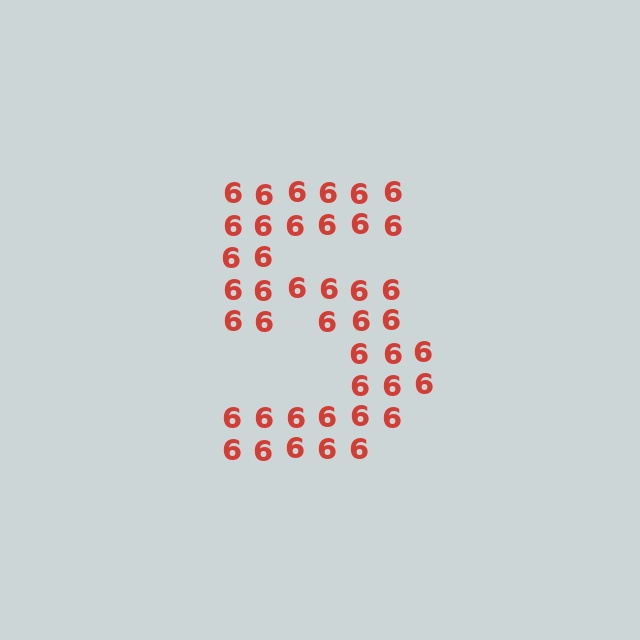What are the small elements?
The small elements are digit 6's.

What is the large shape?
The large shape is the digit 5.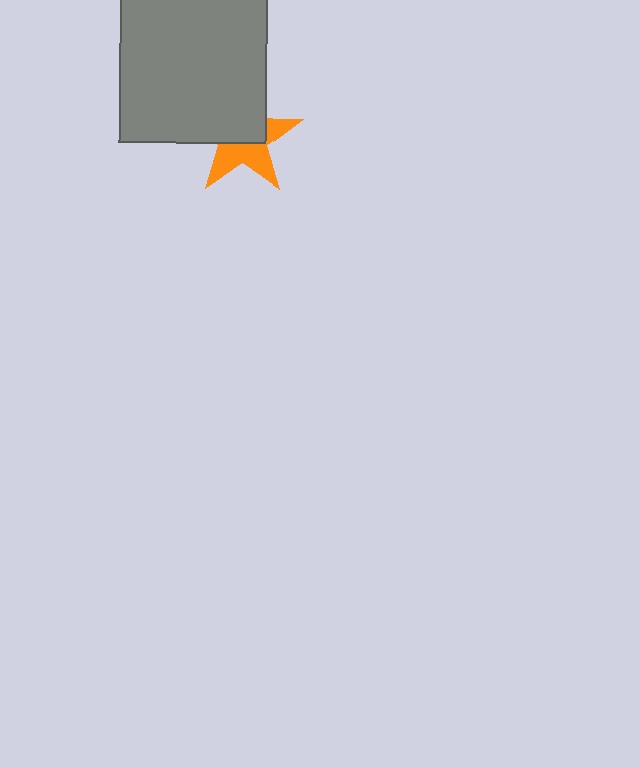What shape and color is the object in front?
The object in front is a gray square.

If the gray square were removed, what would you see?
You would see the complete orange star.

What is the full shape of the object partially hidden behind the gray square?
The partially hidden object is an orange star.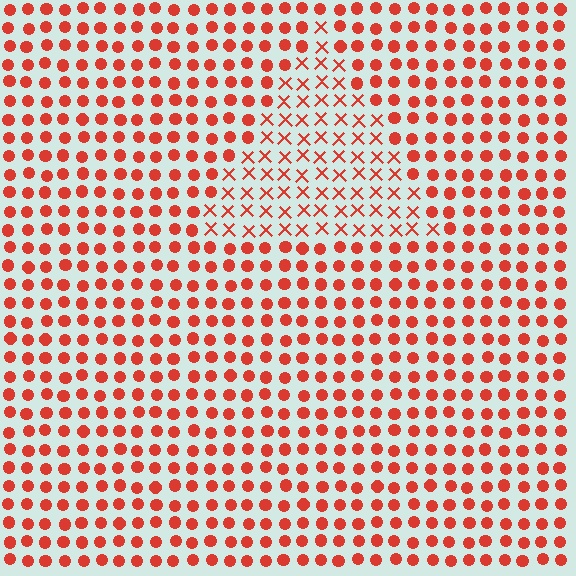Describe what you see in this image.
The image is filled with small red elements arranged in a uniform grid. A triangle-shaped region contains X marks, while the surrounding area contains circles. The boundary is defined purely by the change in element shape.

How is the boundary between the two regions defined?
The boundary is defined by a change in element shape: X marks inside vs. circles outside. All elements share the same color and spacing.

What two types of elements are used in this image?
The image uses X marks inside the triangle region and circles outside it.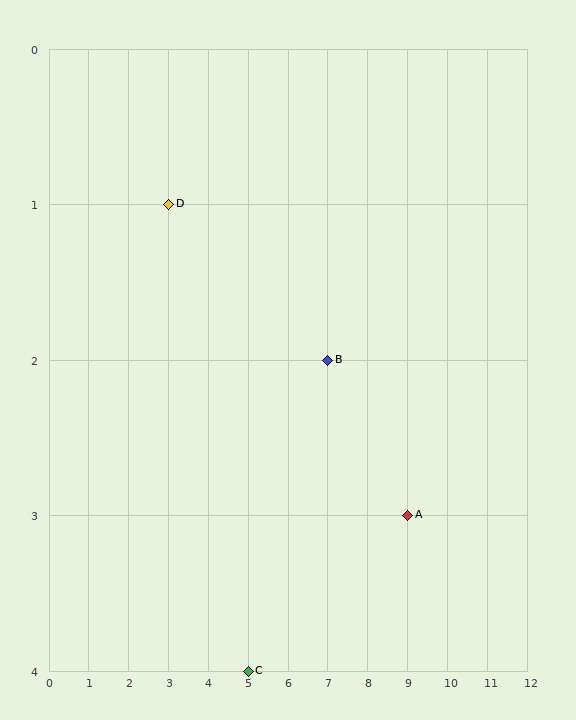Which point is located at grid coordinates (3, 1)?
Point D is at (3, 1).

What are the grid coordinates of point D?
Point D is at grid coordinates (3, 1).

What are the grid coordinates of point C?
Point C is at grid coordinates (5, 4).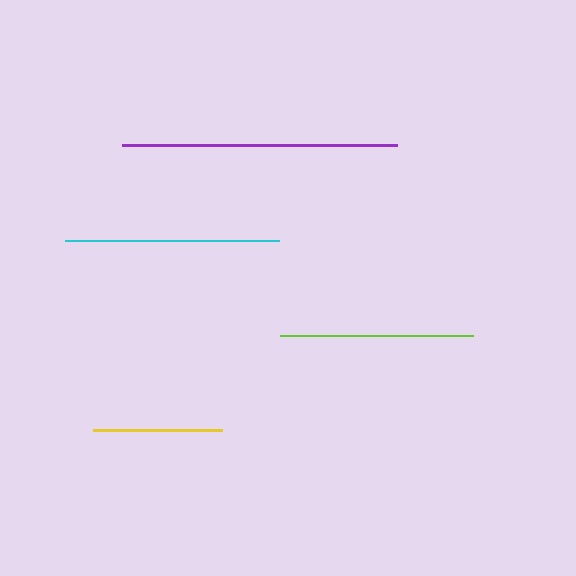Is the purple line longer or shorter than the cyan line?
The purple line is longer than the cyan line.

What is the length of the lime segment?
The lime segment is approximately 192 pixels long.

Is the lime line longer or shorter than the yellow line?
The lime line is longer than the yellow line.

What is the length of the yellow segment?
The yellow segment is approximately 129 pixels long.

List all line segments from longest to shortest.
From longest to shortest: purple, cyan, lime, yellow.